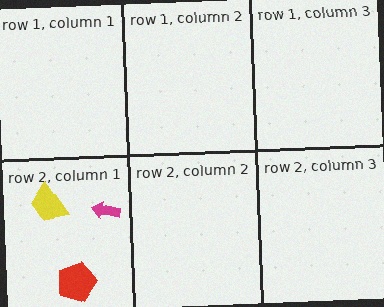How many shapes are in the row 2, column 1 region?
3.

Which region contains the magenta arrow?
The row 2, column 1 region.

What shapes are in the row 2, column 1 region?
The magenta arrow, the red pentagon, the yellow trapezoid.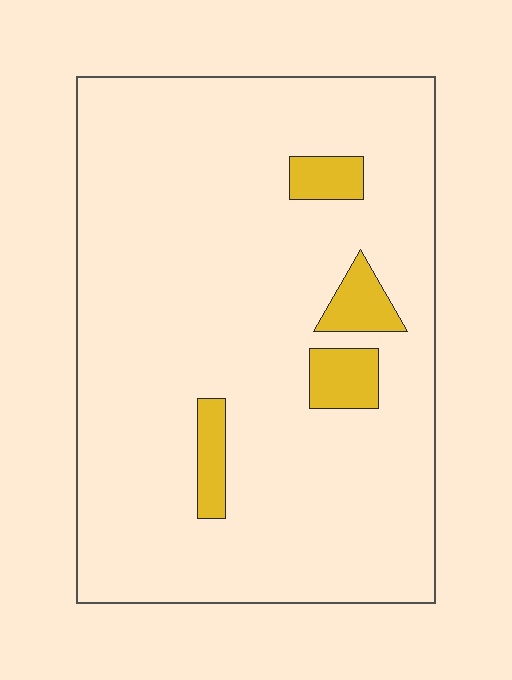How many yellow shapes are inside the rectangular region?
4.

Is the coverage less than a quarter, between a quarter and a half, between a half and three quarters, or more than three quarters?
Less than a quarter.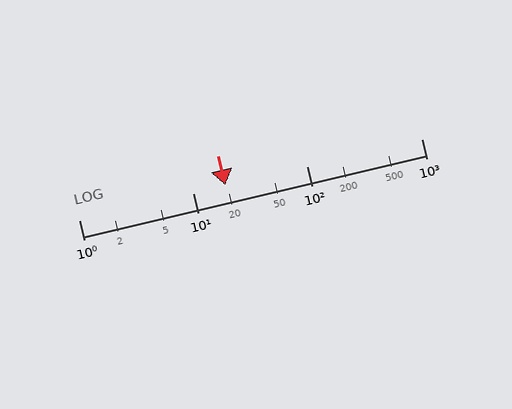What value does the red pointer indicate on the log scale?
The pointer indicates approximately 19.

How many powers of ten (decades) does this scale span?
The scale spans 3 decades, from 1 to 1000.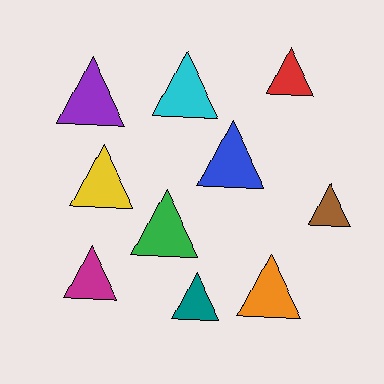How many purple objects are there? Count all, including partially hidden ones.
There is 1 purple object.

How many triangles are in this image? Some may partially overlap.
There are 10 triangles.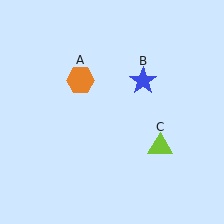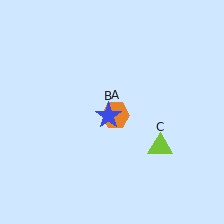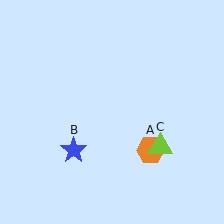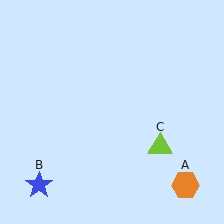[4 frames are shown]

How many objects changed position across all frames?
2 objects changed position: orange hexagon (object A), blue star (object B).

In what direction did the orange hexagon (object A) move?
The orange hexagon (object A) moved down and to the right.